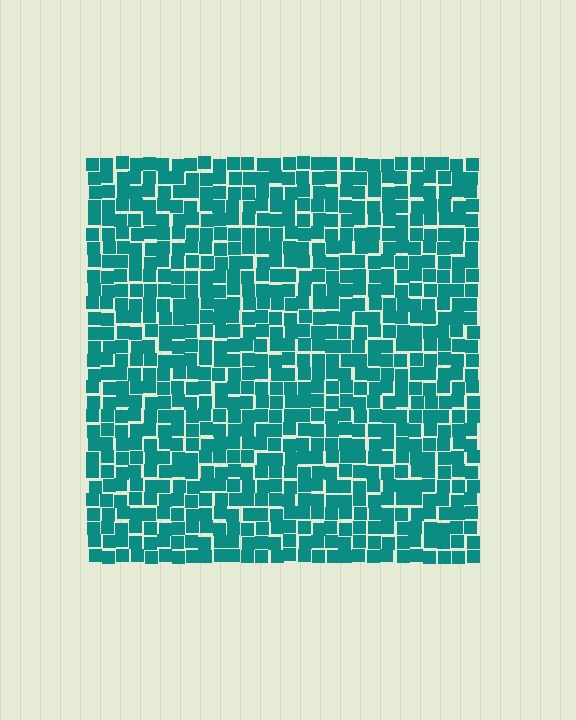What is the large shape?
The large shape is a square.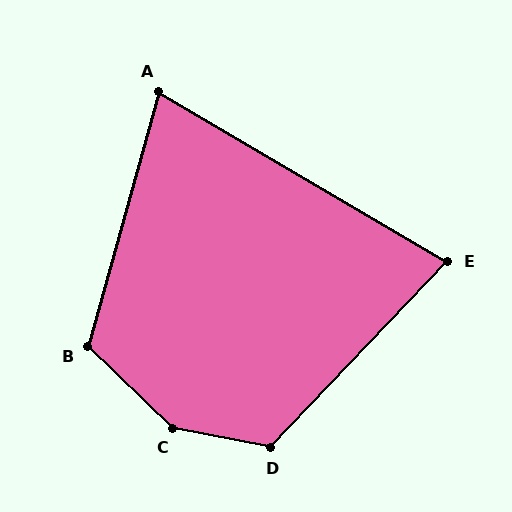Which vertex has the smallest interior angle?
A, at approximately 75 degrees.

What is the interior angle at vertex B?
Approximately 118 degrees (obtuse).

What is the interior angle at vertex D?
Approximately 123 degrees (obtuse).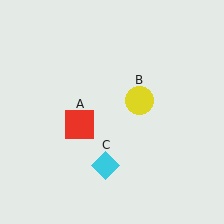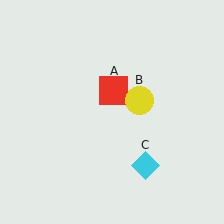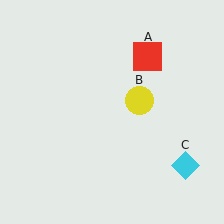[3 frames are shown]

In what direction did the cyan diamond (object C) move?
The cyan diamond (object C) moved right.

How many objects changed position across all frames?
2 objects changed position: red square (object A), cyan diamond (object C).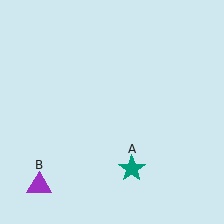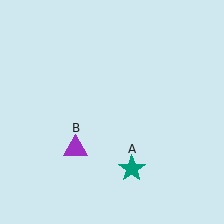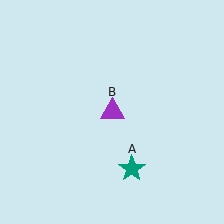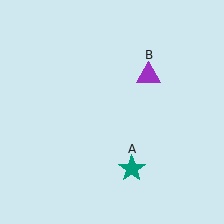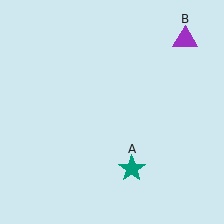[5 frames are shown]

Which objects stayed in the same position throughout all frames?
Teal star (object A) remained stationary.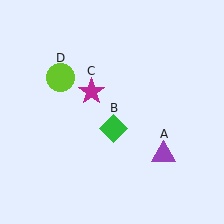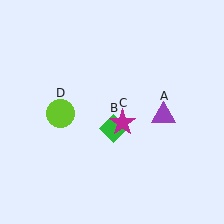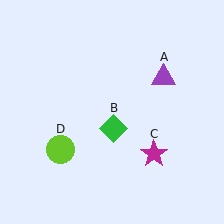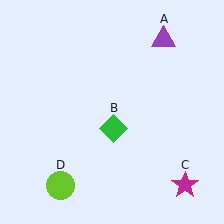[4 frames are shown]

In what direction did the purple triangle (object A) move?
The purple triangle (object A) moved up.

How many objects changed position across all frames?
3 objects changed position: purple triangle (object A), magenta star (object C), lime circle (object D).